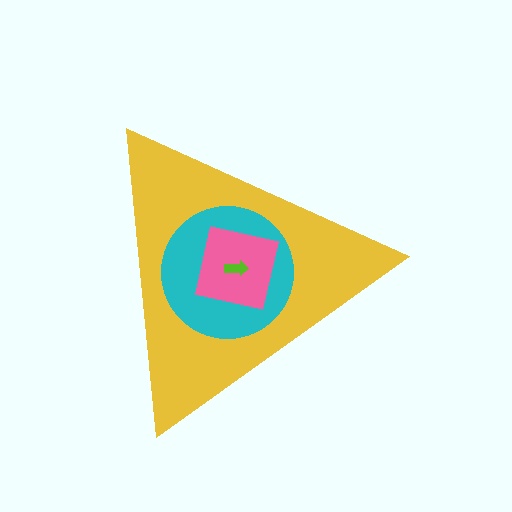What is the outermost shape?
The yellow triangle.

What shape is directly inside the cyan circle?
The pink square.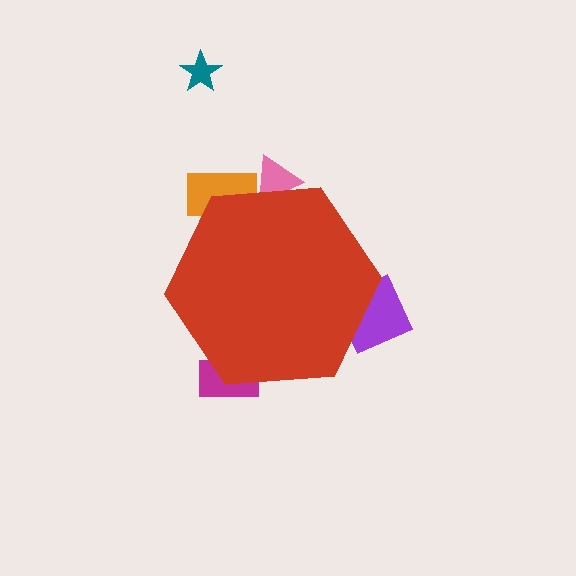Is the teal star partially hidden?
No, the teal star is fully visible.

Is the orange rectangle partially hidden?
Yes, the orange rectangle is partially hidden behind the red hexagon.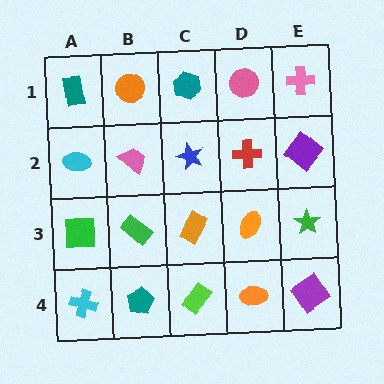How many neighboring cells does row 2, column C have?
4.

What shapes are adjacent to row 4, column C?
An orange rectangle (row 3, column C), a teal pentagon (row 4, column B), an orange ellipse (row 4, column D).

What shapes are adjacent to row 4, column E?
A green star (row 3, column E), an orange ellipse (row 4, column D).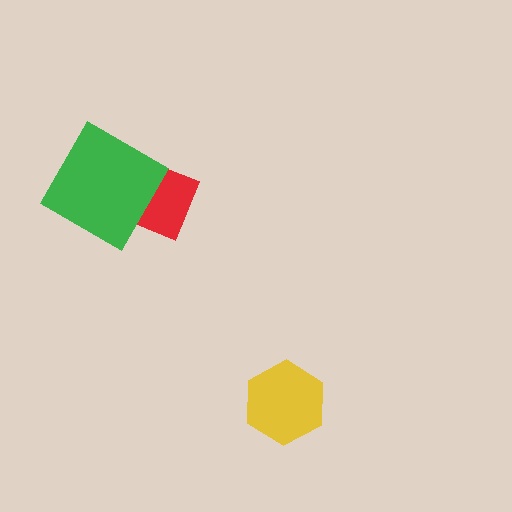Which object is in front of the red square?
The green square is in front of the red square.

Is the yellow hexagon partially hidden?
No, no other shape covers it.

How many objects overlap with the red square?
1 object overlaps with the red square.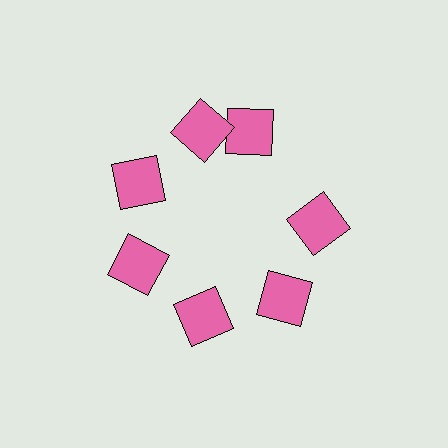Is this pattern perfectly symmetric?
No. The 7 pink squares are arranged in a ring, but one element near the 1 o'clock position is rotated out of alignment along the ring, breaking the 7-fold rotational symmetry.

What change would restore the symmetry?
The symmetry would be restored by rotating it back into even spacing with its neighbors so that all 7 squares sit at equal angles and equal distance from the center.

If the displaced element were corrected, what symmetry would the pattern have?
It would have 7-fold rotational symmetry — the pattern would map onto itself every 51 degrees.